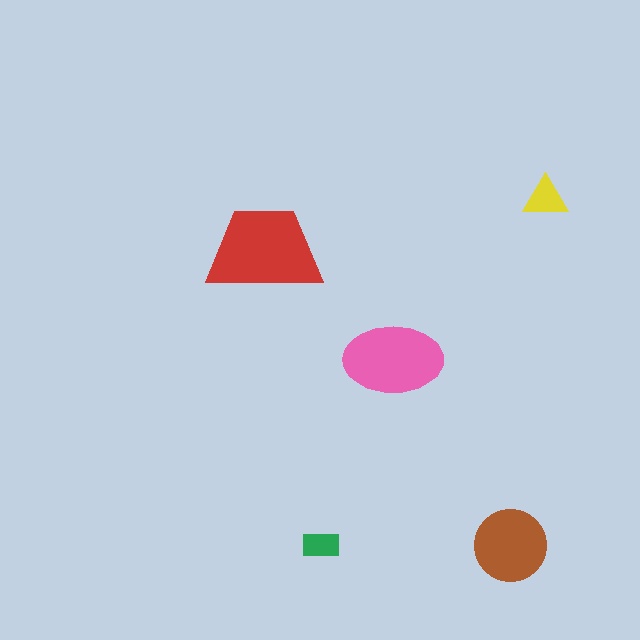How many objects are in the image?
There are 5 objects in the image.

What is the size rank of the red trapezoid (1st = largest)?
1st.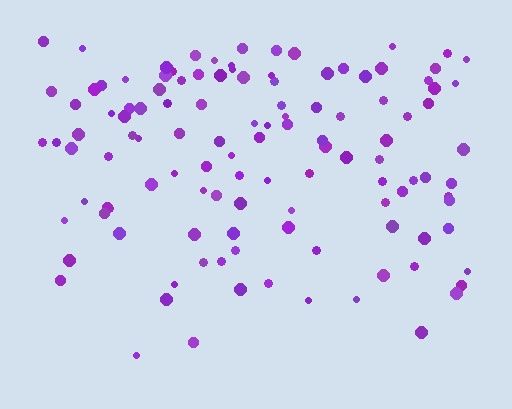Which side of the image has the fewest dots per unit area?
The bottom.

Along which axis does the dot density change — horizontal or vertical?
Vertical.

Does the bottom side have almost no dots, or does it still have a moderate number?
Still a moderate number, just noticeably fewer than the top.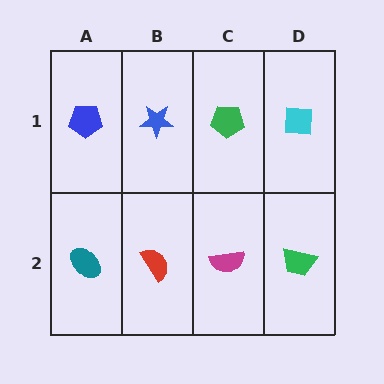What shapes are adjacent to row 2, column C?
A green pentagon (row 1, column C), a red semicircle (row 2, column B), a green trapezoid (row 2, column D).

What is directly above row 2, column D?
A cyan square.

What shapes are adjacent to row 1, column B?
A red semicircle (row 2, column B), a blue pentagon (row 1, column A), a green pentagon (row 1, column C).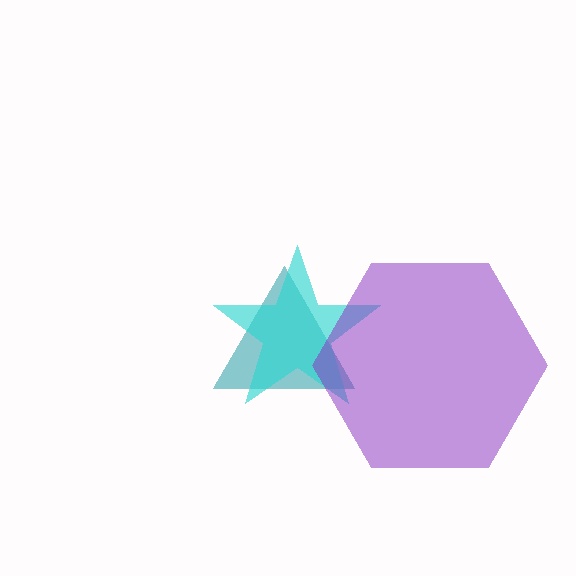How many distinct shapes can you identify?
There are 3 distinct shapes: a teal triangle, a cyan star, a purple hexagon.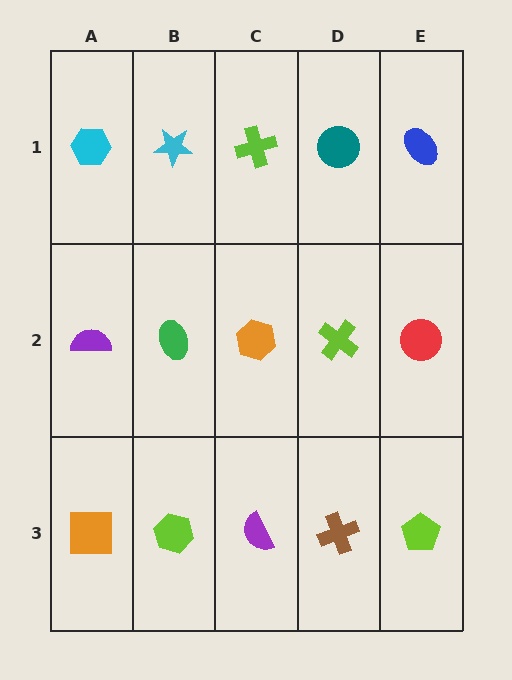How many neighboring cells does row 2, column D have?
4.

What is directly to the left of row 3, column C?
A lime hexagon.